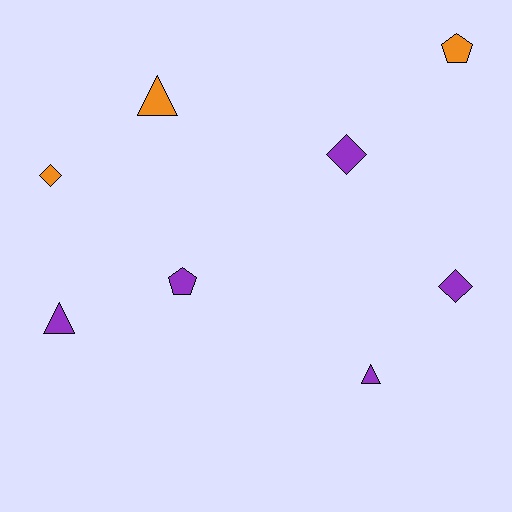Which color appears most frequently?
Purple, with 5 objects.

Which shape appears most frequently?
Triangle, with 3 objects.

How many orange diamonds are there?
There is 1 orange diamond.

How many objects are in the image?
There are 8 objects.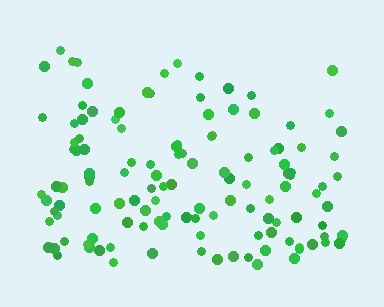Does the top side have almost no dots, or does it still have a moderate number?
Still a moderate number, just noticeably fewer than the bottom.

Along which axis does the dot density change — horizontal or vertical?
Vertical.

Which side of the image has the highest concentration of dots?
The bottom.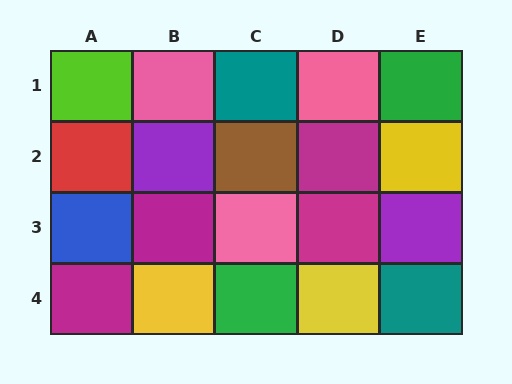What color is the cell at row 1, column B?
Pink.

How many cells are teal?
2 cells are teal.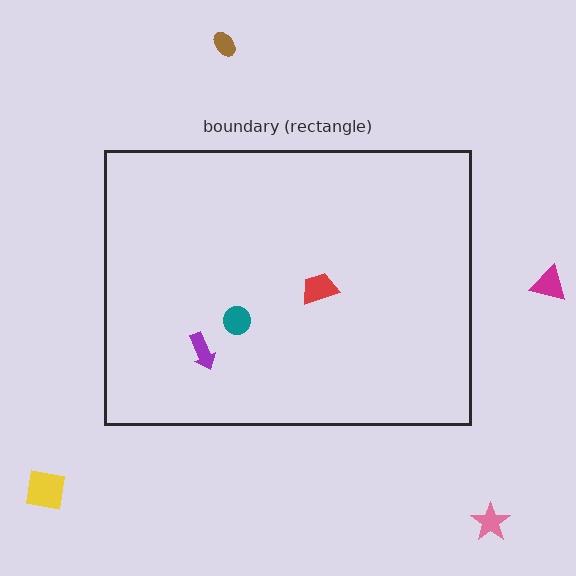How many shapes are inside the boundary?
3 inside, 4 outside.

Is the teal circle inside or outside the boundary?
Inside.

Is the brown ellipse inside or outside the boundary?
Outside.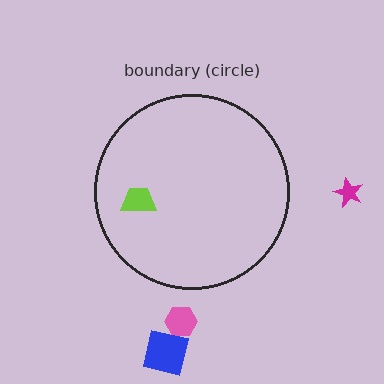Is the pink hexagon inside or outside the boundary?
Outside.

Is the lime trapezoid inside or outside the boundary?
Inside.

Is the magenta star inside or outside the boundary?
Outside.